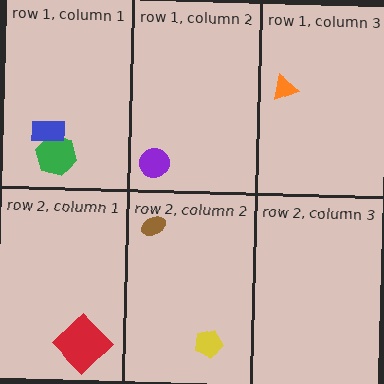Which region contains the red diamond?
The row 2, column 1 region.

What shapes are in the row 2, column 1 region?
The red diamond.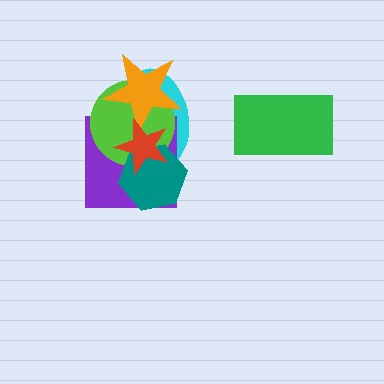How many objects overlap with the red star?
5 objects overlap with the red star.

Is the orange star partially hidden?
Yes, it is partially covered by another shape.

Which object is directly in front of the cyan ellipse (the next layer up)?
The purple square is directly in front of the cyan ellipse.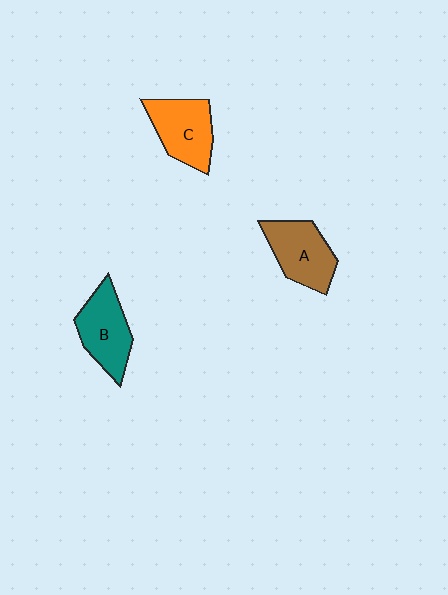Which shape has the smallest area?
Shape B (teal).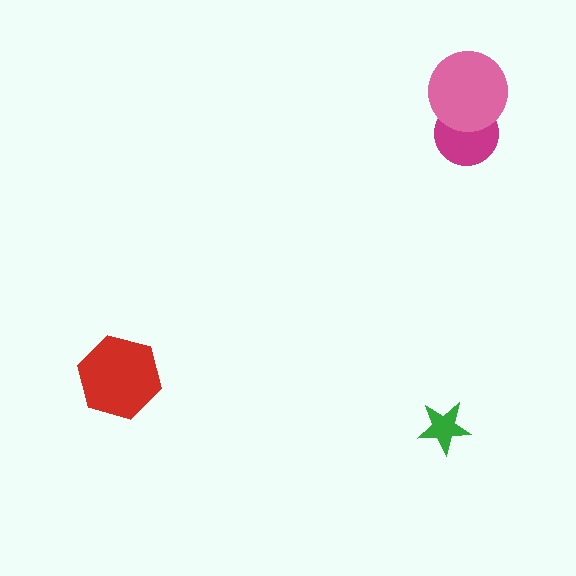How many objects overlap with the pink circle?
1 object overlaps with the pink circle.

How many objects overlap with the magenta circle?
1 object overlaps with the magenta circle.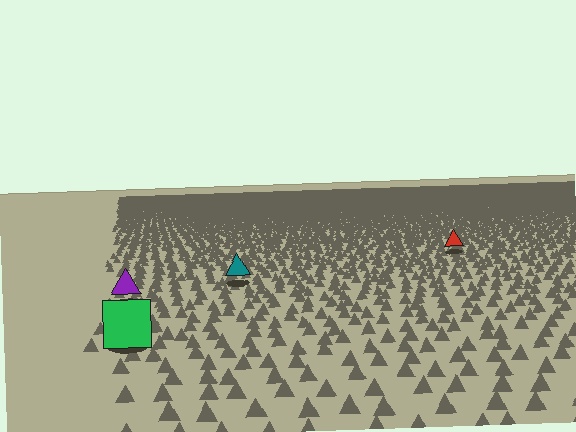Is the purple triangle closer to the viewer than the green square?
No. The green square is closer — you can tell from the texture gradient: the ground texture is coarser near it.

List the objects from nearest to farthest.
From nearest to farthest: the green square, the purple triangle, the teal triangle, the red triangle.